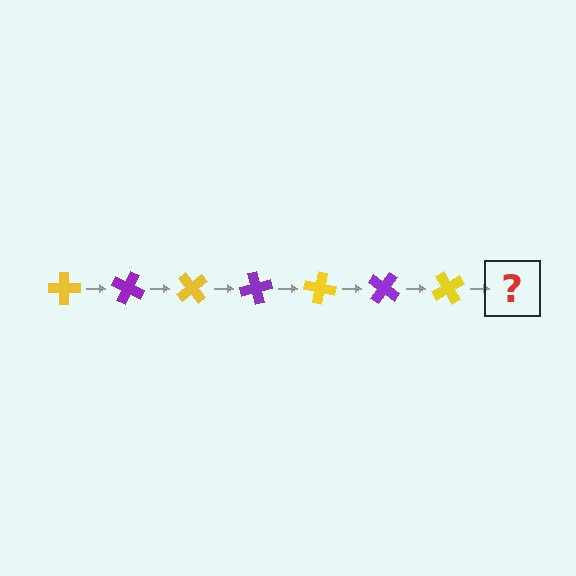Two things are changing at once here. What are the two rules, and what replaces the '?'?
The two rules are that it rotates 25 degrees each step and the color cycles through yellow and purple. The '?' should be a purple cross, rotated 175 degrees from the start.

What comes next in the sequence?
The next element should be a purple cross, rotated 175 degrees from the start.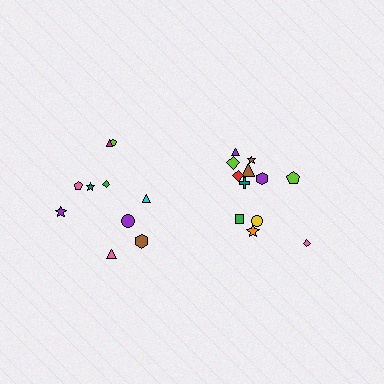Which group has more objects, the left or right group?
The right group.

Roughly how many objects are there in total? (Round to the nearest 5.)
Roughly 20 objects in total.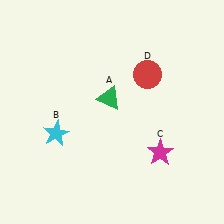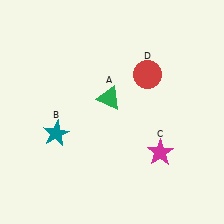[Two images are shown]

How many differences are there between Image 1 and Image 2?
There is 1 difference between the two images.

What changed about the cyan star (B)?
In Image 1, B is cyan. In Image 2, it changed to teal.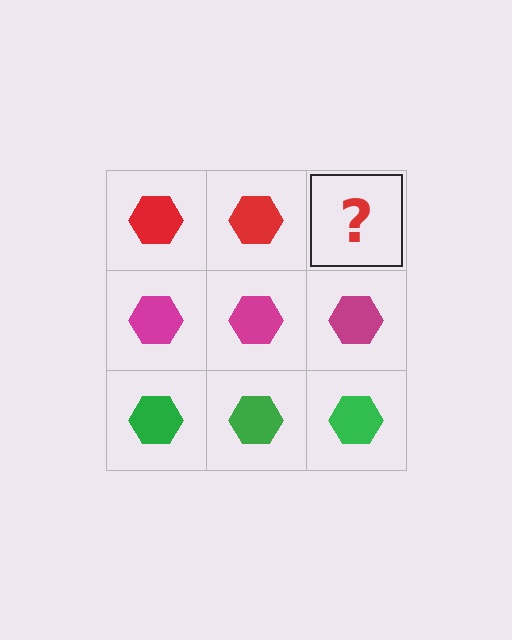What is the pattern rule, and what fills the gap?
The rule is that each row has a consistent color. The gap should be filled with a red hexagon.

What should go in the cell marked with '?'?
The missing cell should contain a red hexagon.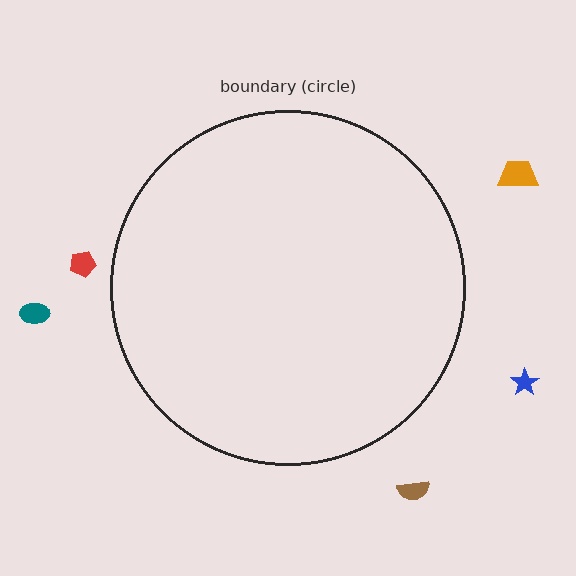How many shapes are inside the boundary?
0 inside, 5 outside.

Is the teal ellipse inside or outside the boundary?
Outside.